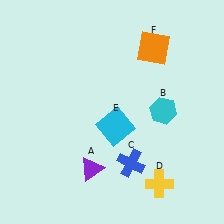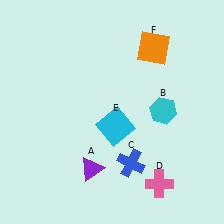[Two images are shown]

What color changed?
The cross (D) changed from yellow in Image 1 to pink in Image 2.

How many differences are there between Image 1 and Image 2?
There is 1 difference between the two images.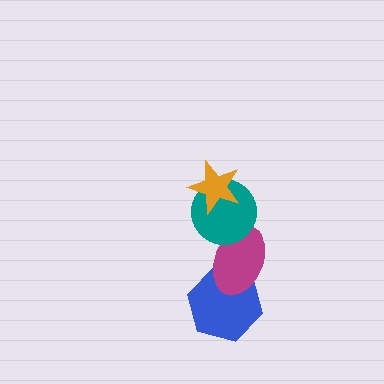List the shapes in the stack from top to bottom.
From top to bottom: the orange star, the teal circle, the magenta ellipse, the blue hexagon.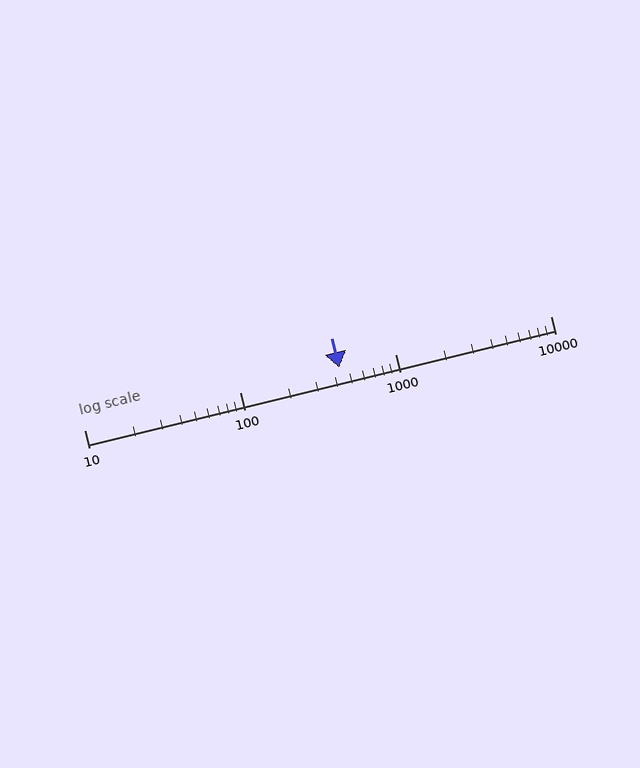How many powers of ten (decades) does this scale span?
The scale spans 3 decades, from 10 to 10000.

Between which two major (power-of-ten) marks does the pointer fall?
The pointer is between 100 and 1000.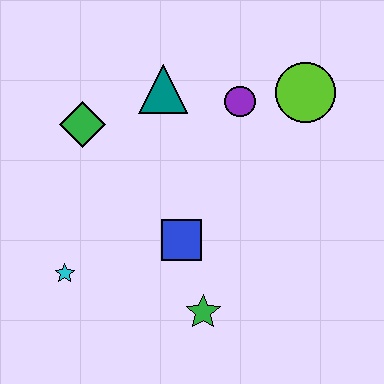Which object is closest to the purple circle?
The lime circle is closest to the purple circle.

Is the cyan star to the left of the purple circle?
Yes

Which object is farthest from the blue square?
The lime circle is farthest from the blue square.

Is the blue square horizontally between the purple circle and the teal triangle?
Yes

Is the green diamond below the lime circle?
Yes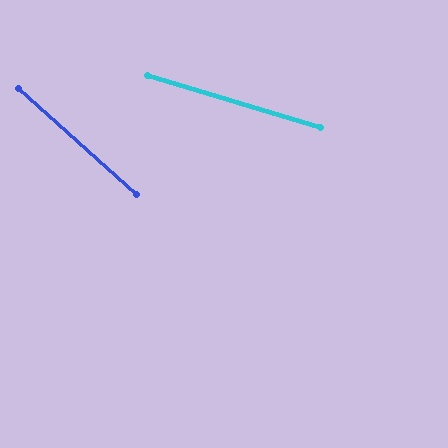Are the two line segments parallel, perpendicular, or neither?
Neither parallel nor perpendicular — they differ by about 25°.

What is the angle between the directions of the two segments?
Approximately 25 degrees.